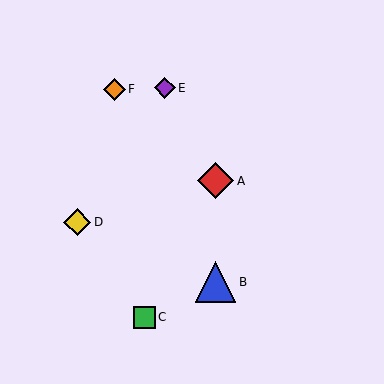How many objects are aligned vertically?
2 objects (A, B) are aligned vertically.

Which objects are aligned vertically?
Objects A, B are aligned vertically.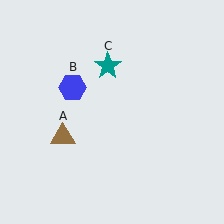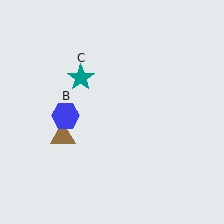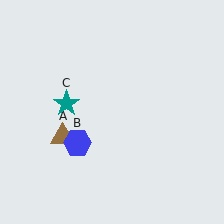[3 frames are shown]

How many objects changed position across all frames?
2 objects changed position: blue hexagon (object B), teal star (object C).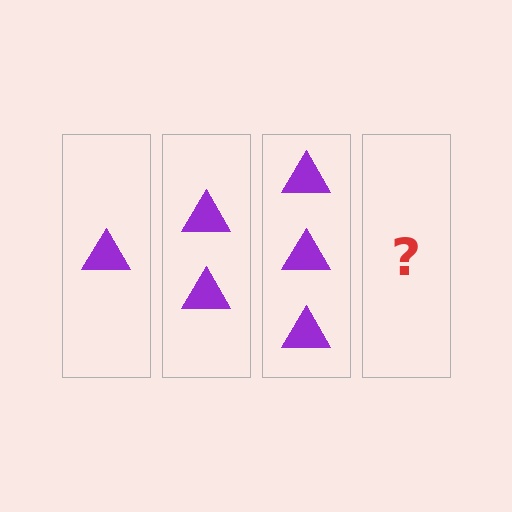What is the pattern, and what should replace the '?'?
The pattern is that each step adds one more triangle. The '?' should be 4 triangles.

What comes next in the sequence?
The next element should be 4 triangles.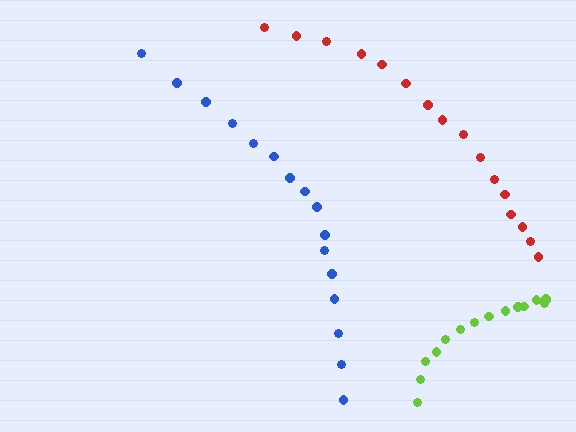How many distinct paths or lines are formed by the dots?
There are 3 distinct paths.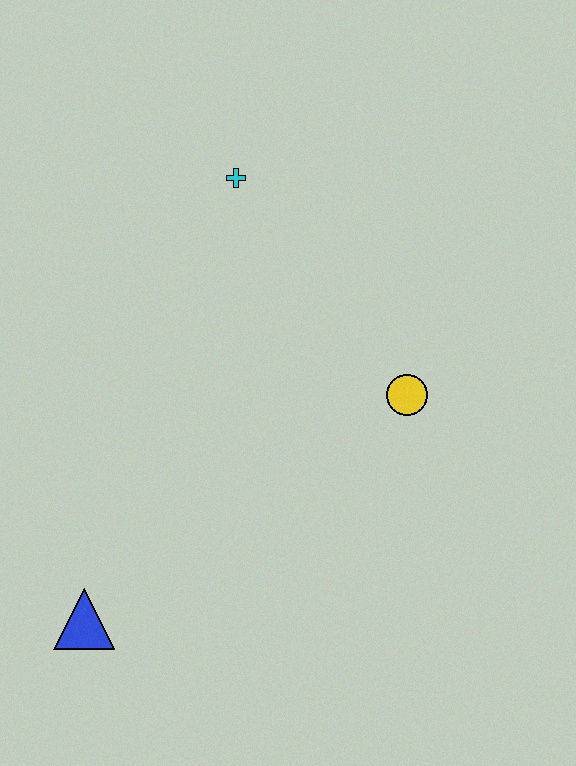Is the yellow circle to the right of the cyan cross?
Yes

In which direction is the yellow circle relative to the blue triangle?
The yellow circle is to the right of the blue triangle.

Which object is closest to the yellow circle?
The cyan cross is closest to the yellow circle.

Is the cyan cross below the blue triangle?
No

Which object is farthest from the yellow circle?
The blue triangle is farthest from the yellow circle.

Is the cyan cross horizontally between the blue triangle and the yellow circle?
Yes